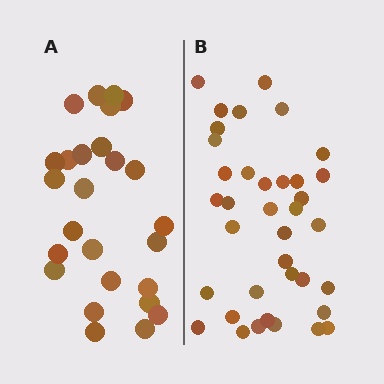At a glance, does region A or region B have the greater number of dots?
Region B (the right region) has more dots.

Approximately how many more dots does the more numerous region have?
Region B has roughly 12 or so more dots than region A.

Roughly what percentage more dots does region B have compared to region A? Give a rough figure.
About 40% more.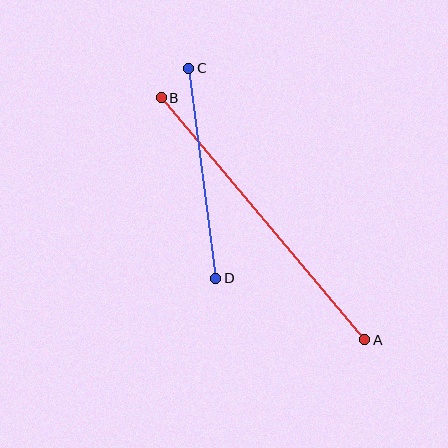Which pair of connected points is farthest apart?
Points A and B are farthest apart.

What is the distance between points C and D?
The distance is approximately 212 pixels.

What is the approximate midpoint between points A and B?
The midpoint is at approximately (263, 219) pixels.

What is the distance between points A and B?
The distance is approximately 316 pixels.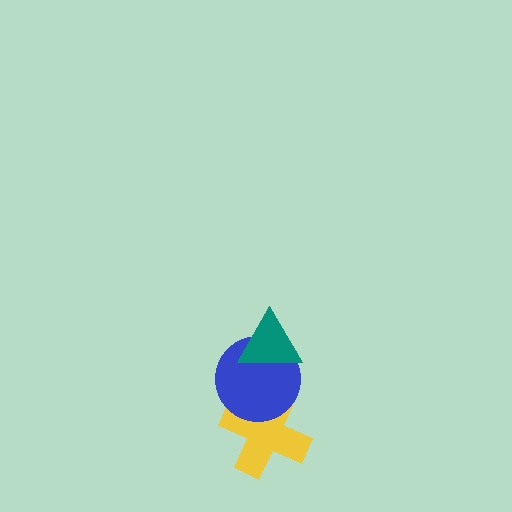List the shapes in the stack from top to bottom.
From top to bottom: the teal triangle, the blue circle, the yellow cross.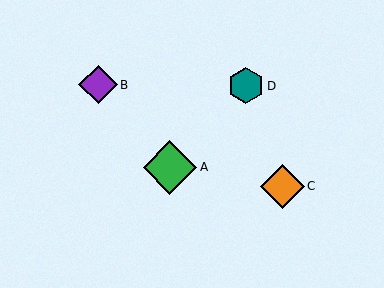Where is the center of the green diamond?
The center of the green diamond is at (170, 167).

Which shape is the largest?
The green diamond (labeled A) is the largest.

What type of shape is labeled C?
Shape C is an orange diamond.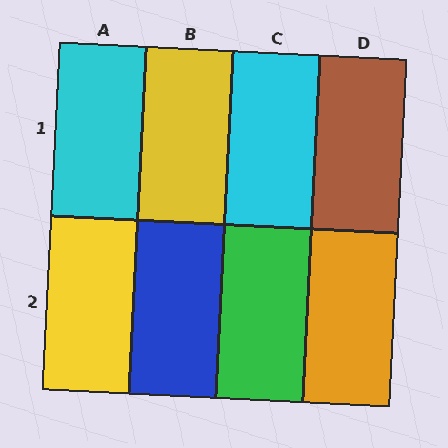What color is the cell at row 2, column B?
Blue.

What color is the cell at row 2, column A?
Yellow.